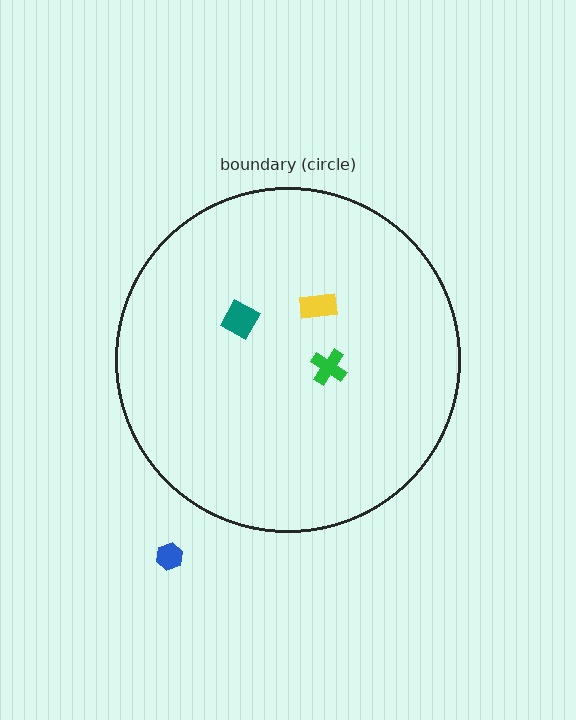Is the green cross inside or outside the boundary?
Inside.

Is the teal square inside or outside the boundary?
Inside.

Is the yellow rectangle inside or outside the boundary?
Inside.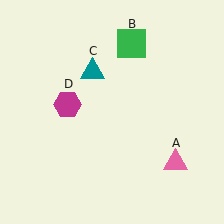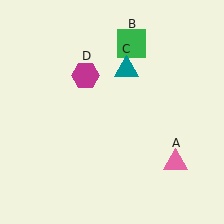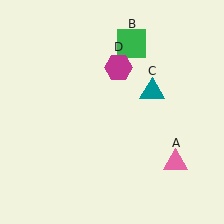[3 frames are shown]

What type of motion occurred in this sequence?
The teal triangle (object C), magenta hexagon (object D) rotated clockwise around the center of the scene.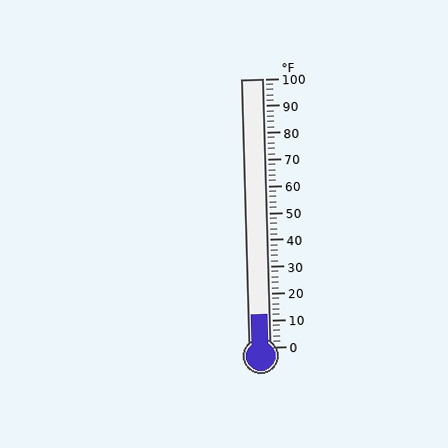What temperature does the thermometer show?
The thermometer shows approximately 12°F.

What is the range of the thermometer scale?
The thermometer scale ranges from 0°F to 100°F.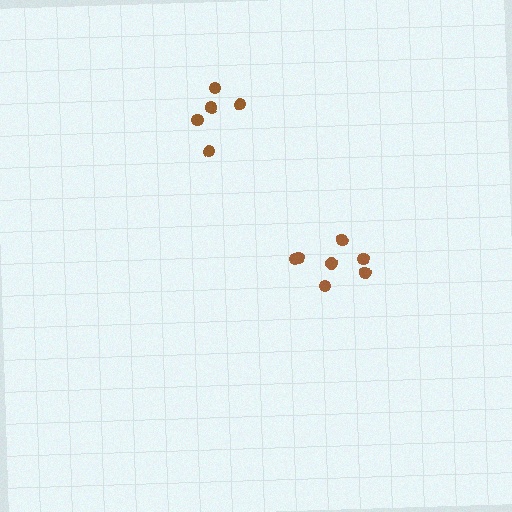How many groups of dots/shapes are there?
There are 2 groups.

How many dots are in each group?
Group 1: 7 dots, Group 2: 5 dots (12 total).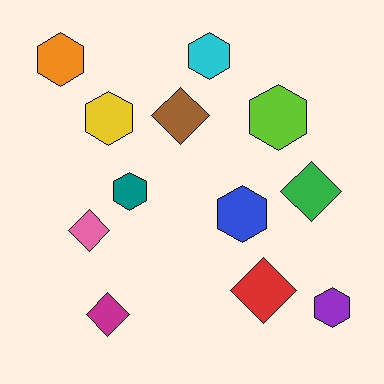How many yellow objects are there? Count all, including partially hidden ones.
There is 1 yellow object.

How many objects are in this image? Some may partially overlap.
There are 12 objects.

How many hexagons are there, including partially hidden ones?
There are 7 hexagons.